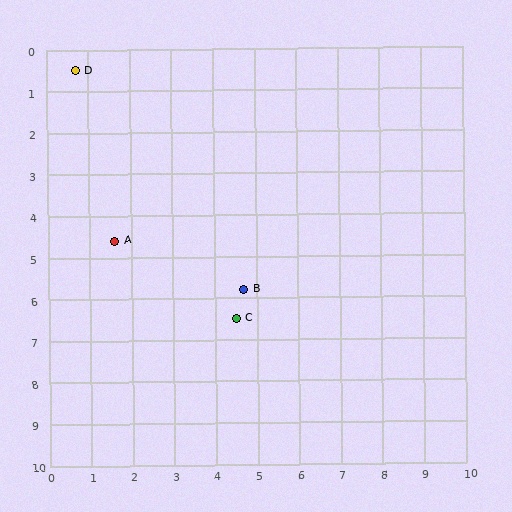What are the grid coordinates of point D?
Point D is at approximately (0.7, 0.5).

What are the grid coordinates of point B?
Point B is at approximately (4.7, 5.8).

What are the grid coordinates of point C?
Point C is at approximately (4.5, 6.5).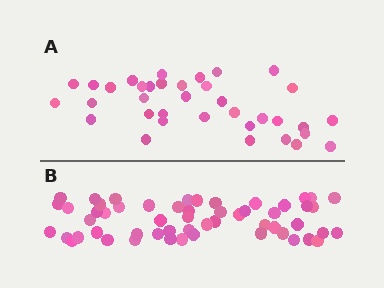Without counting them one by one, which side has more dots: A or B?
Region B (the bottom region) has more dots.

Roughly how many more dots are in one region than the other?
Region B has approximately 20 more dots than region A.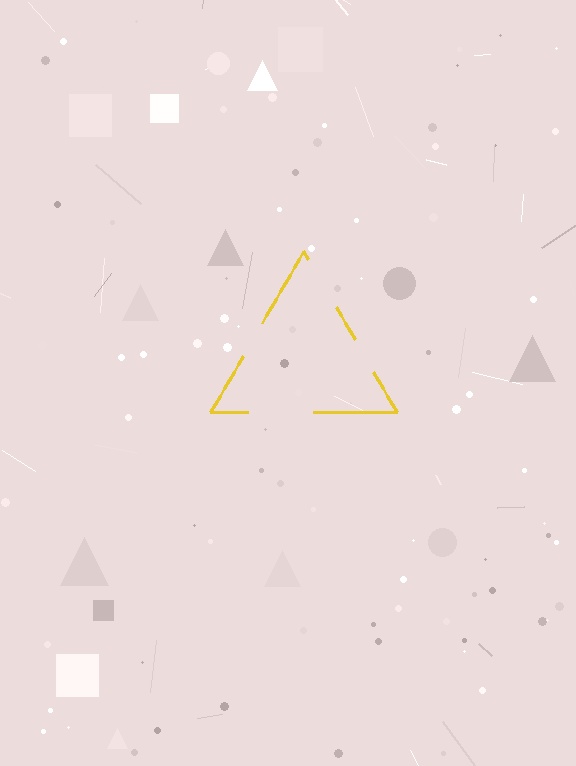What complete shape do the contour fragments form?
The contour fragments form a triangle.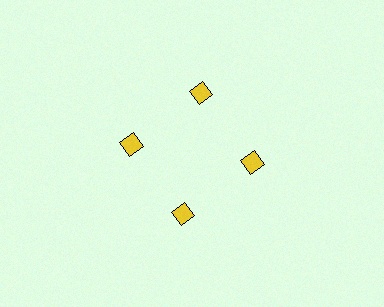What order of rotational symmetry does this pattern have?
This pattern has 4-fold rotational symmetry.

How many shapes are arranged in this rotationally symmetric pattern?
There are 4 shapes, arranged in 4 groups of 1.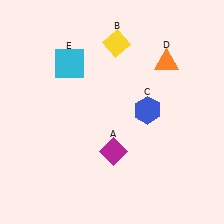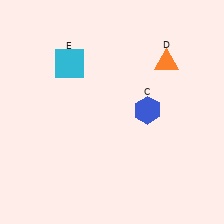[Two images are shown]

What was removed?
The magenta diamond (A), the yellow diamond (B) were removed in Image 2.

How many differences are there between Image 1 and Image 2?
There are 2 differences between the two images.